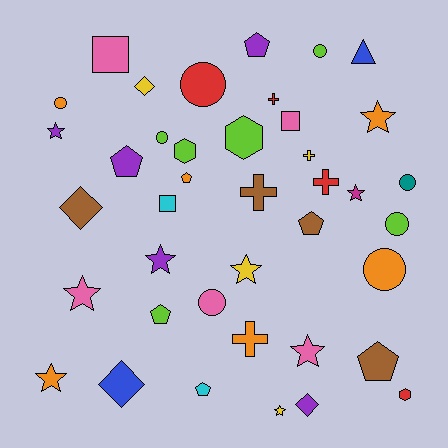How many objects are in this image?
There are 40 objects.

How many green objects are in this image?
There are no green objects.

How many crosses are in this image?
There are 5 crosses.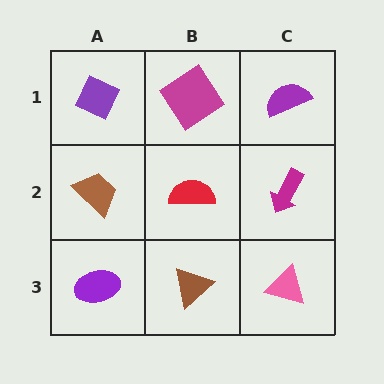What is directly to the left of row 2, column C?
A red semicircle.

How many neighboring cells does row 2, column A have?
3.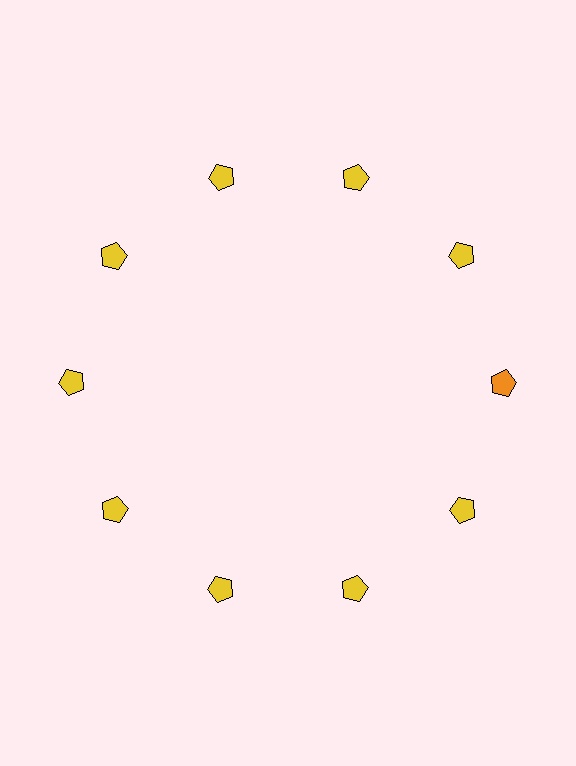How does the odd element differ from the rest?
It has a different color: orange instead of yellow.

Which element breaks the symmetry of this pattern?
The orange pentagon at roughly the 3 o'clock position breaks the symmetry. All other shapes are yellow pentagons.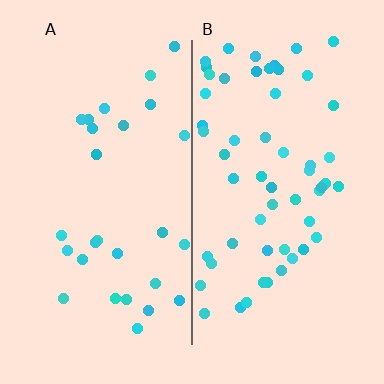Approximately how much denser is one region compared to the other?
Approximately 2.1× — region B over region A.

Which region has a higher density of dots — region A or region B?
B (the right).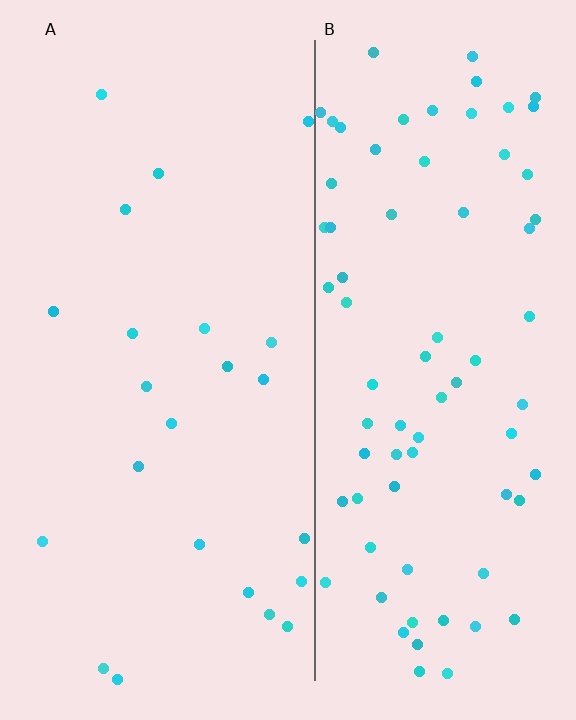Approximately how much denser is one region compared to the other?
Approximately 3.4× — region B over region A.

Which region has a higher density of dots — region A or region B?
B (the right).